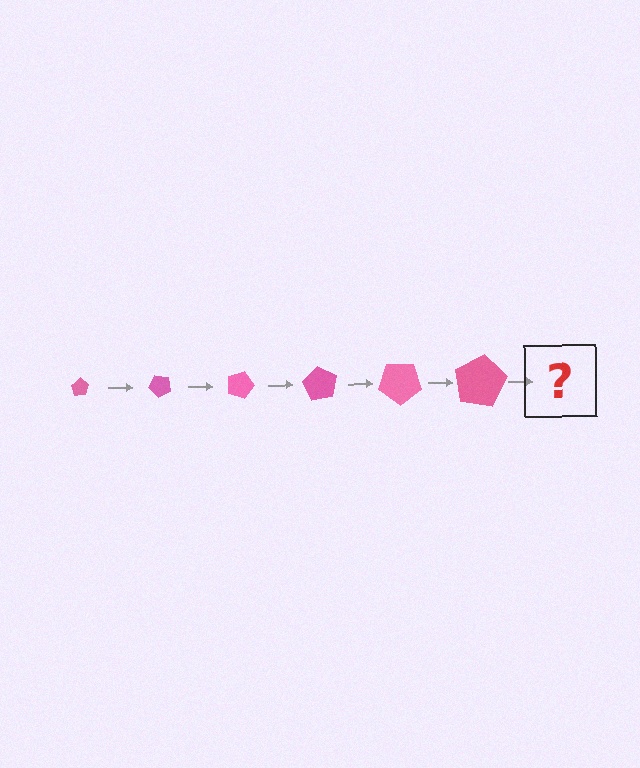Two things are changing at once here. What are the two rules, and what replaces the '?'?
The two rules are that the pentagon grows larger each step and it rotates 45 degrees each step. The '?' should be a pentagon, larger than the previous one and rotated 270 degrees from the start.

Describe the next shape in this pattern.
It should be a pentagon, larger than the previous one and rotated 270 degrees from the start.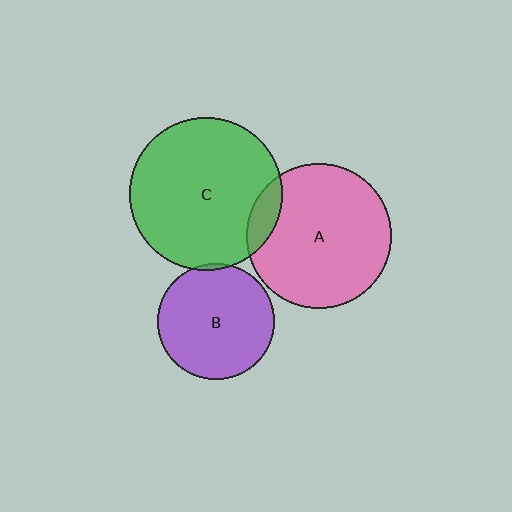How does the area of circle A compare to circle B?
Approximately 1.5 times.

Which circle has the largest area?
Circle C (green).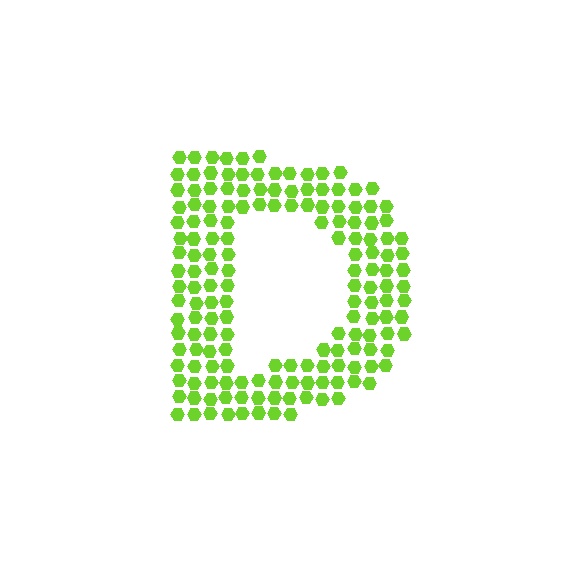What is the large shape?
The large shape is the letter D.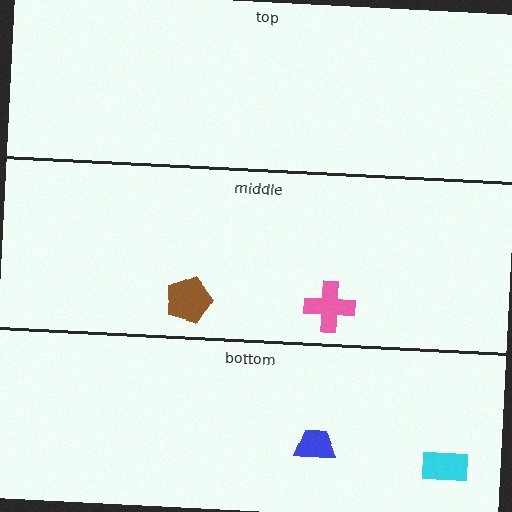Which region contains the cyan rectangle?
The bottom region.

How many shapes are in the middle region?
2.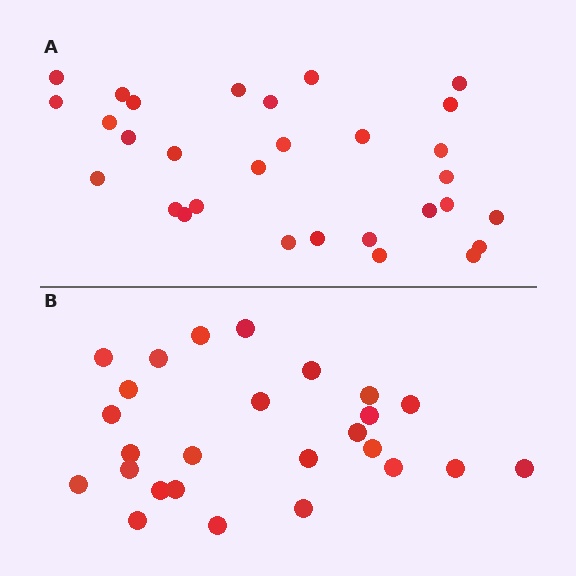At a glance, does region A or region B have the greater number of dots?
Region A (the top region) has more dots.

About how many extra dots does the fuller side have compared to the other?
Region A has about 4 more dots than region B.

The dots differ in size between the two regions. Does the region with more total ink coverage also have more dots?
No. Region B has more total ink coverage because its dots are larger, but region A actually contains more individual dots. Total area can be misleading — the number of items is what matters here.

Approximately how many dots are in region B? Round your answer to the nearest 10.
About 30 dots. (The exact count is 26, which rounds to 30.)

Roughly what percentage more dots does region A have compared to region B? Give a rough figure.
About 15% more.